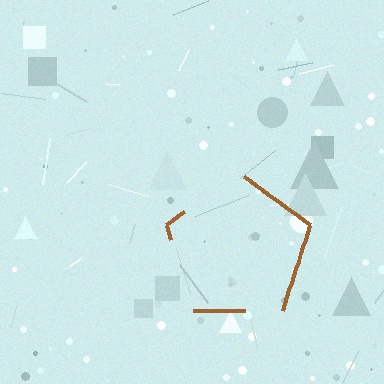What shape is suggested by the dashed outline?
The dashed outline suggests a pentagon.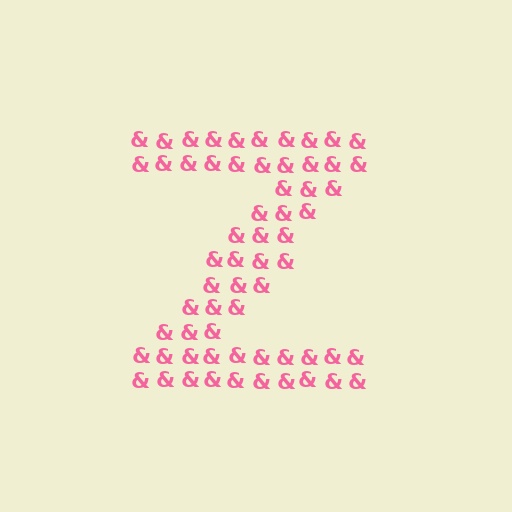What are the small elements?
The small elements are ampersands.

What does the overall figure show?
The overall figure shows the letter Z.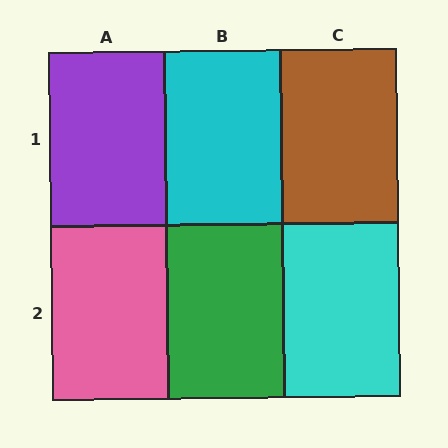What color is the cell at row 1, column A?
Purple.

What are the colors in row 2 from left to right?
Pink, green, cyan.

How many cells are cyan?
2 cells are cyan.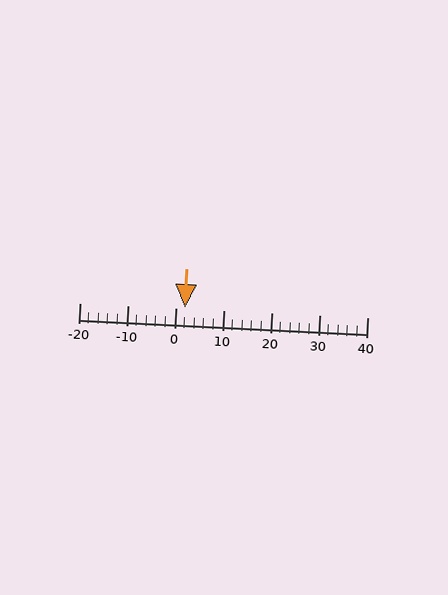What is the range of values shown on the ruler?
The ruler shows values from -20 to 40.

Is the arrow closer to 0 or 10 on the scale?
The arrow is closer to 0.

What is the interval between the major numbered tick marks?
The major tick marks are spaced 10 units apart.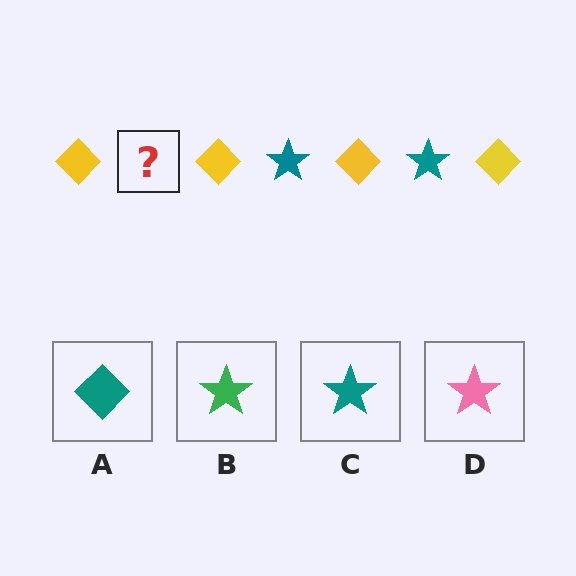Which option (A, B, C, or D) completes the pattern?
C.